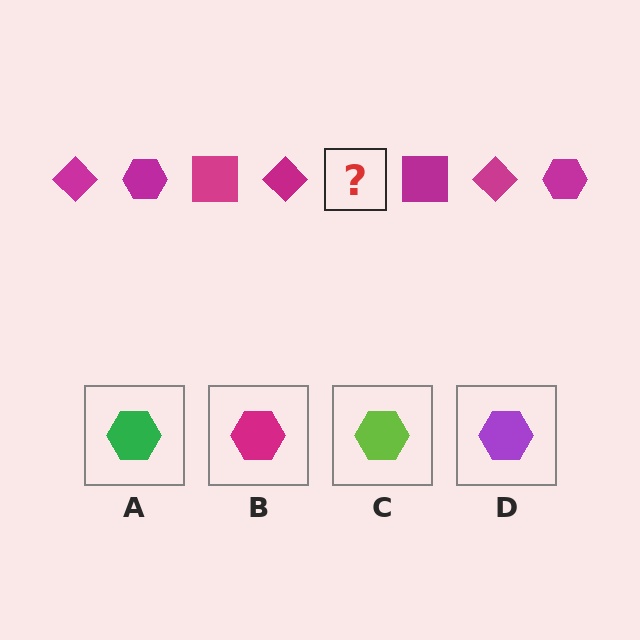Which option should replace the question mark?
Option B.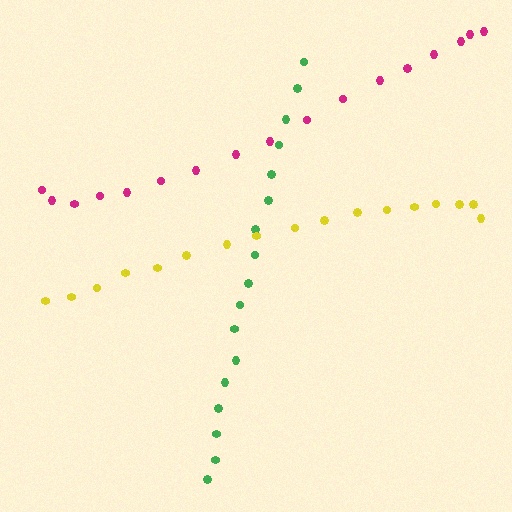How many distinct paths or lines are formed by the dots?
There are 3 distinct paths.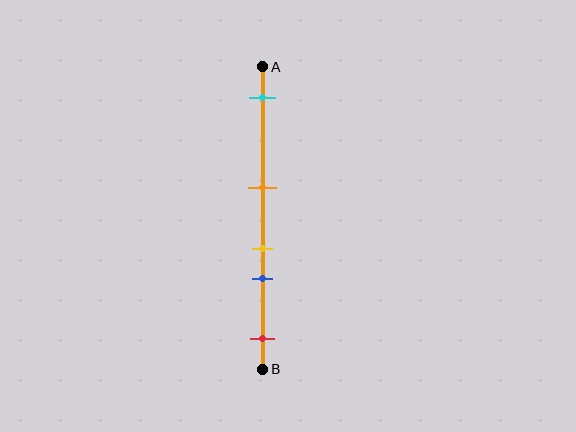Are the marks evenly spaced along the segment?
No, the marks are not evenly spaced.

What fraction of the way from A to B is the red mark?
The red mark is approximately 90% (0.9) of the way from A to B.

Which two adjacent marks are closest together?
The yellow and blue marks are the closest adjacent pair.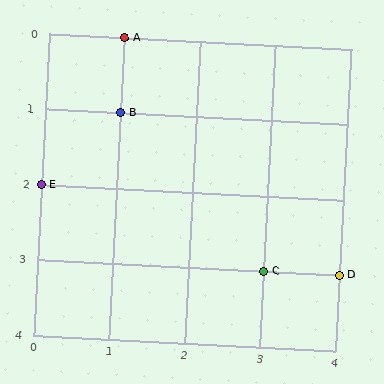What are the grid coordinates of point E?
Point E is at grid coordinates (0, 2).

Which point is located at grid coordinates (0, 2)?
Point E is at (0, 2).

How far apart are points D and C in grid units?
Points D and C are 1 column apart.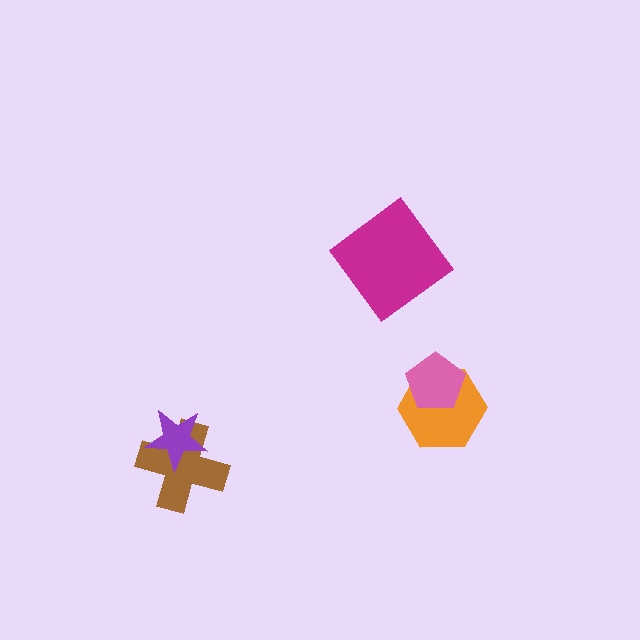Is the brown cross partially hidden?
Yes, it is partially covered by another shape.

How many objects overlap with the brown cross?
1 object overlaps with the brown cross.